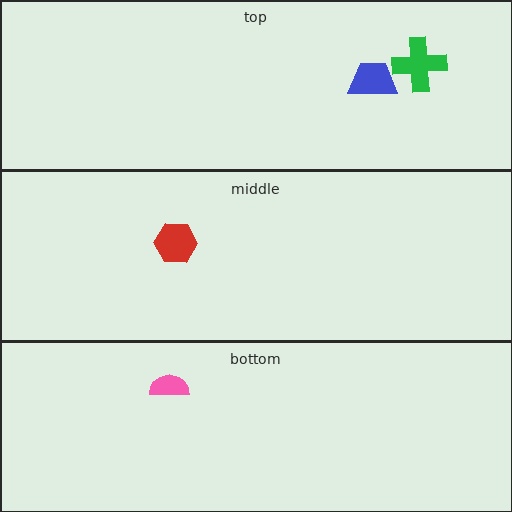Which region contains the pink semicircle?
The bottom region.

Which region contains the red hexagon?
The middle region.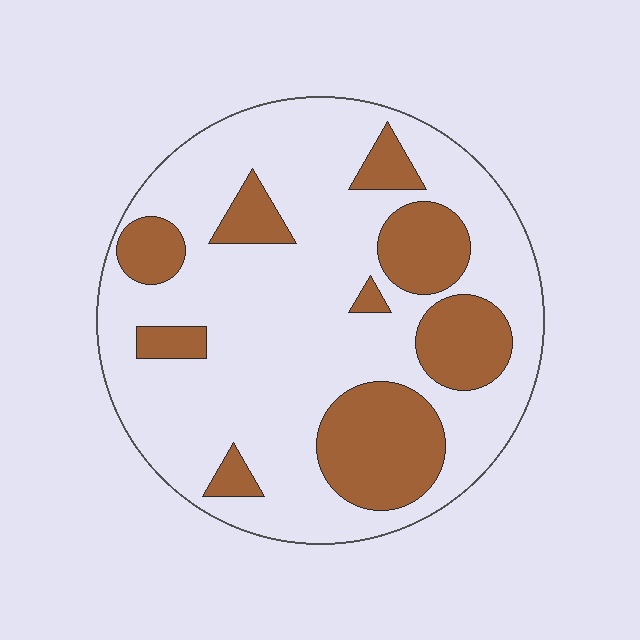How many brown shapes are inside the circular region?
9.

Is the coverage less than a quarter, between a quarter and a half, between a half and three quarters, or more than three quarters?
Between a quarter and a half.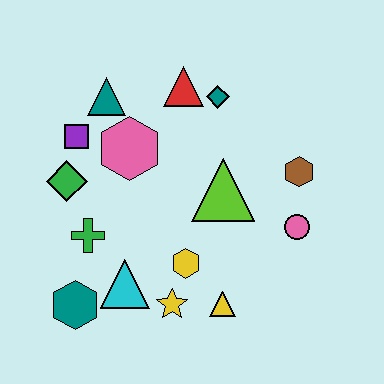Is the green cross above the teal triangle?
No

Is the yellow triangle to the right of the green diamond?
Yes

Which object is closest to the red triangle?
The teal diamond is closest to the red triangle.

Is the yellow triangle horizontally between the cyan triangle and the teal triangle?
No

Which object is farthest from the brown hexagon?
The teal hexagon is farthest from the brown hexagon.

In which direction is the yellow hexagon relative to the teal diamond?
The yellow hexagon is below the teal diamond.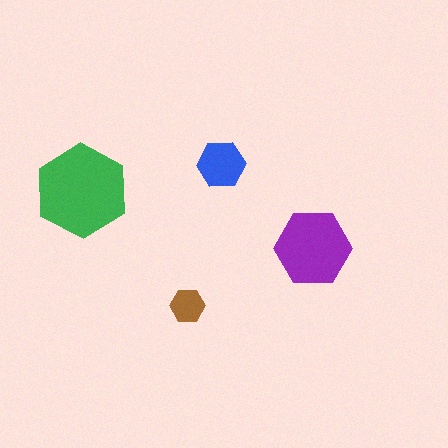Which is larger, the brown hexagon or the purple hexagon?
The purple one.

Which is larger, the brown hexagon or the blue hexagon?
The blue one.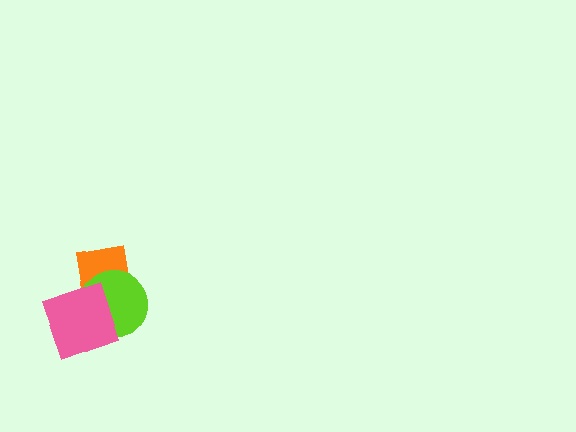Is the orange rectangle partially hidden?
Yes, it is partially covered by another shape.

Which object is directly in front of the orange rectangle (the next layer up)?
The lime circle is directly in front of the orange rectangle.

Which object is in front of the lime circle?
The pink diamond is in front of the lime circle.